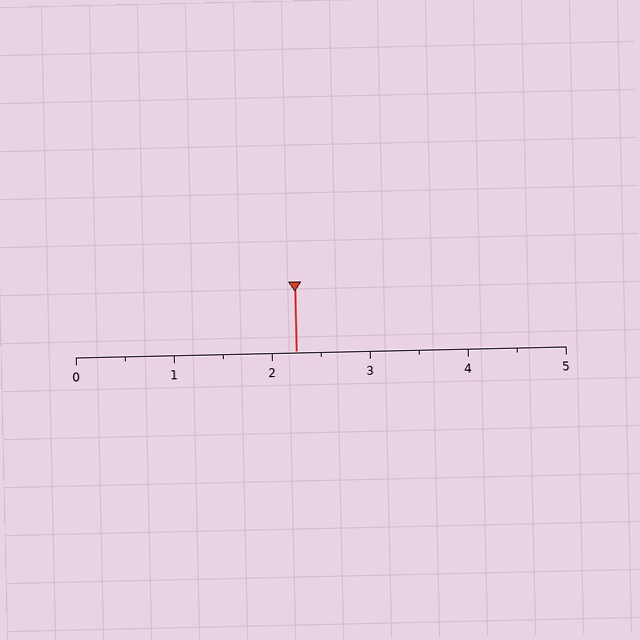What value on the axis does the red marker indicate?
The marker indicates approximately 2.2.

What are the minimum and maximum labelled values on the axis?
The axis runs from 0 to 5.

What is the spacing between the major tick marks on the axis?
The major ticks are spaced 1 apart.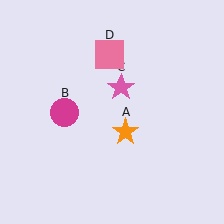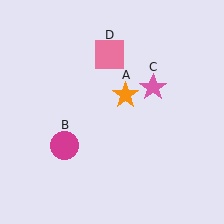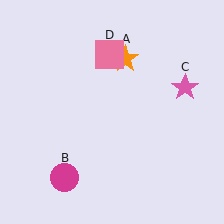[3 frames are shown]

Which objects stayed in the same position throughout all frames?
Pink square (object D) remained stationary.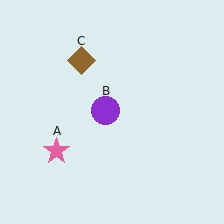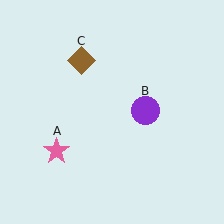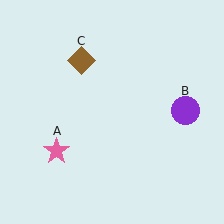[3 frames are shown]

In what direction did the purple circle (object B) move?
The purple circle (object B) moved right.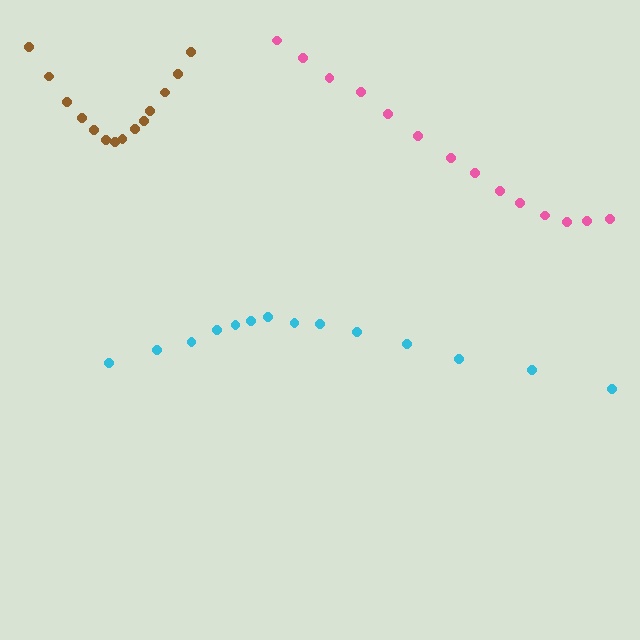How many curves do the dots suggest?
There are 3 distinct paths.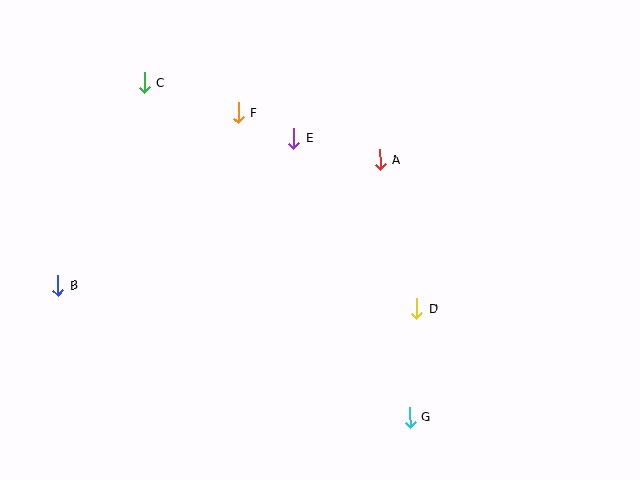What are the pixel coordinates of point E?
Point E is at (293, 139).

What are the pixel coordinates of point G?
Point G is at (410, 418).